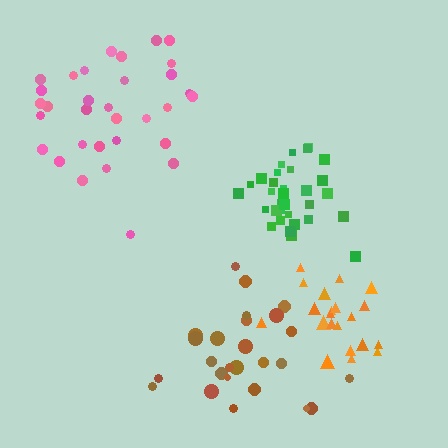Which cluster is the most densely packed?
Green.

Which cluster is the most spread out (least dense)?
Pink.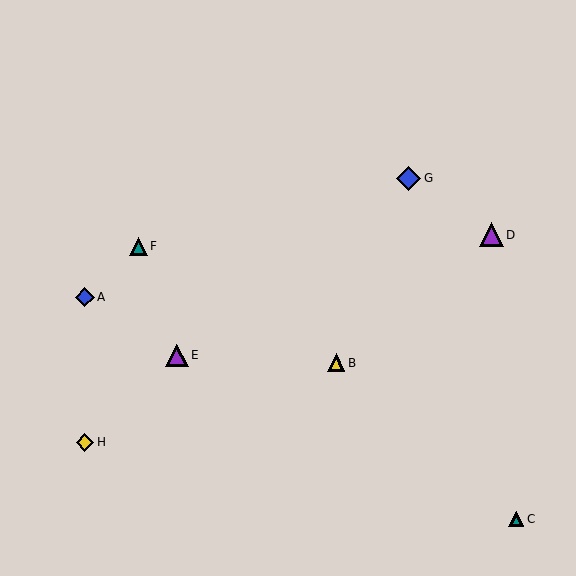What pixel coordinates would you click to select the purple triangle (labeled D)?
Click at (491, 235) to select the purple triangle D.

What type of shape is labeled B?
Shape B is a yellow triangle.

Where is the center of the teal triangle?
The center of the teal triangle is at (516, 519).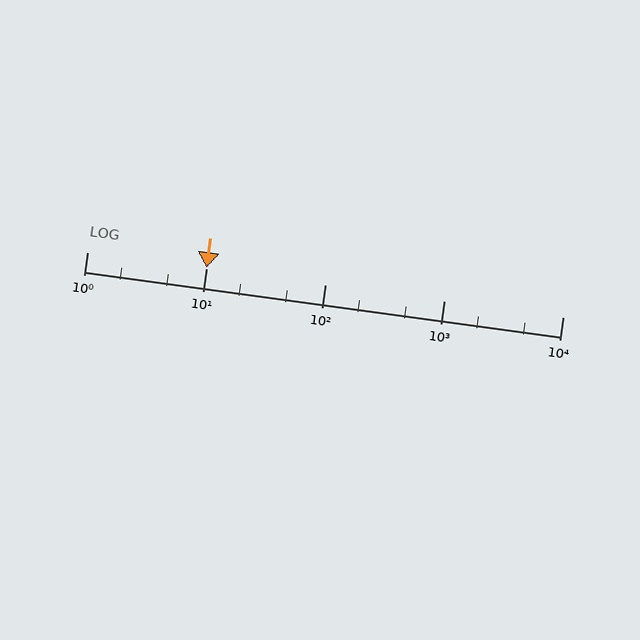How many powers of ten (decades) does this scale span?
The scale spans 4 decades, from 1 to 10000.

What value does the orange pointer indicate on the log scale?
The pointer indicates approximately 10.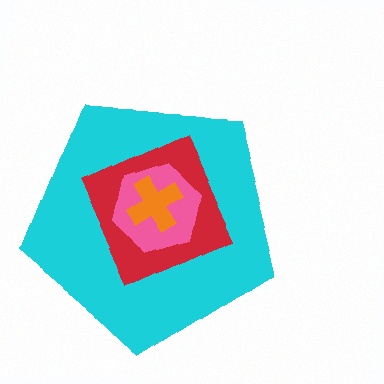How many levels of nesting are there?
4.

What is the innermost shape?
The orange cross.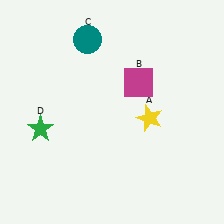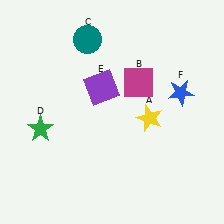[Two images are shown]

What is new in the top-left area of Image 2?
A purple square (E) was added in the top-left area of Image 2.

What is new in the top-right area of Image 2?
A blue star (F) was added in the top-right area of Image 2.